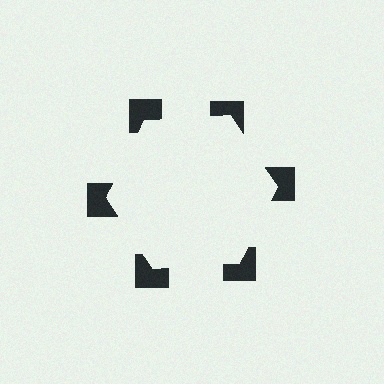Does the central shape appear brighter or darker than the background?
It typically appears slightly brighter than the background, even though no actual brightness change is drawn.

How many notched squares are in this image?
There are 6 — one at each vertex of the illusory hexagon.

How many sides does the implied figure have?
6 sides.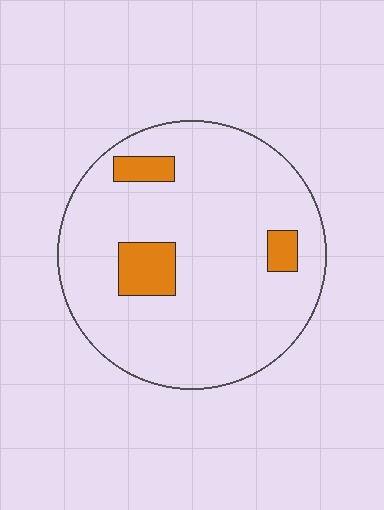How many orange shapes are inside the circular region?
3.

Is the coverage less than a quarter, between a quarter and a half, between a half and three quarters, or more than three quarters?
Less than a quarter.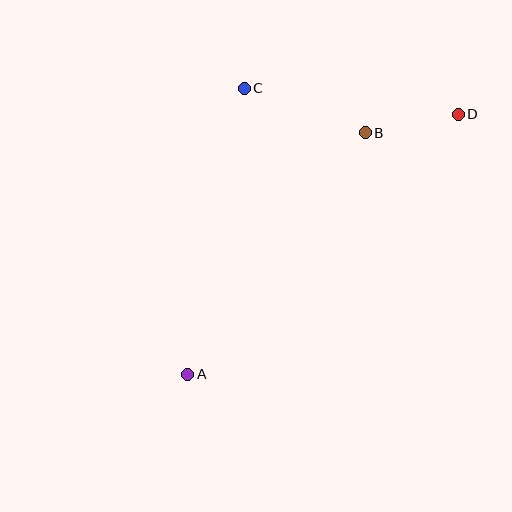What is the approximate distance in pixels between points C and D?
The distance between C and D is approximately 216 pixels.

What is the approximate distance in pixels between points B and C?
The distance between B and C is approximately 129 pixels.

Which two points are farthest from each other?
Points A and D are farthest from each other.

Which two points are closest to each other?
Points B and D are closest to each other.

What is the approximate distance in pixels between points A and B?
The distance between A and B is approximately 300 pixels.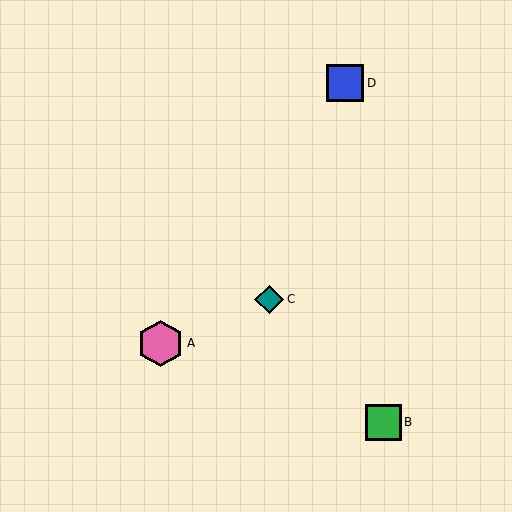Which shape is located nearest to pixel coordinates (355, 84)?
The blue square (labeled D) at (345, 83) is nearest to that location.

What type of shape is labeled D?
Shape D is a blue square.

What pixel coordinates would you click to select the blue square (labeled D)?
Click at (345, 83) to select the blue square D.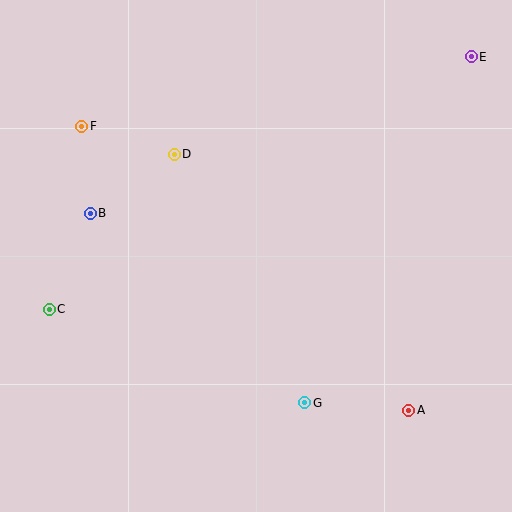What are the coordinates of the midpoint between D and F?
The midpoint between D and F is at (128, 140).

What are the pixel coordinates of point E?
Point E is at (471, 57).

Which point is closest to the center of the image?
Point D at (174, 154) is closest to the center.